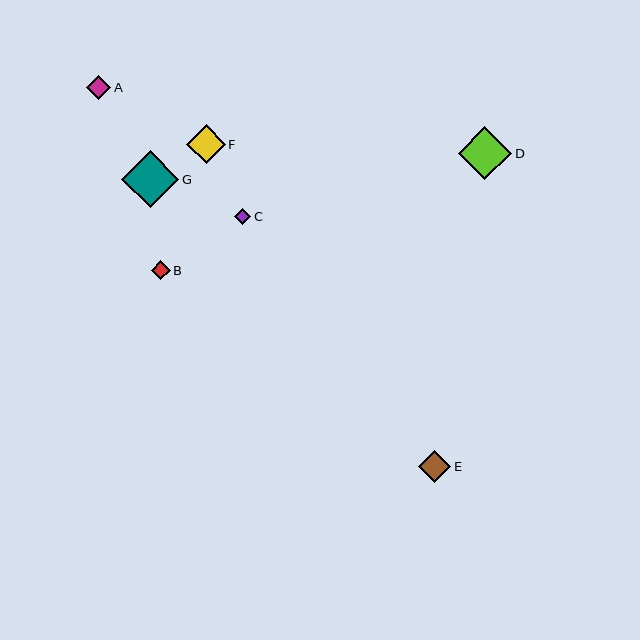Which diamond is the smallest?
Diamond C is the smallest with a size of approximately 16 pixels.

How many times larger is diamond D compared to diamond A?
Diamond D is approximately 2.2 times the size of diamond A.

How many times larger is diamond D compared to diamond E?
Diamond D is approximately 1.7 times the size of diamond E.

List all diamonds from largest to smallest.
From largest to smallest: G, D, F, E, A, B, C.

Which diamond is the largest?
Diamond G is the largest with a size of approximately 57 pixels.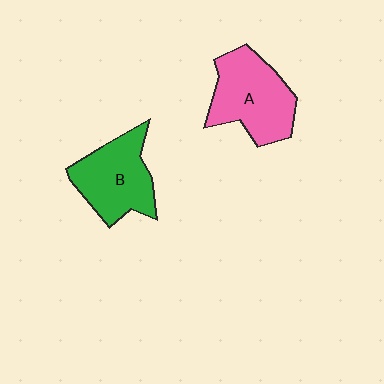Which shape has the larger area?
Shape A (pink).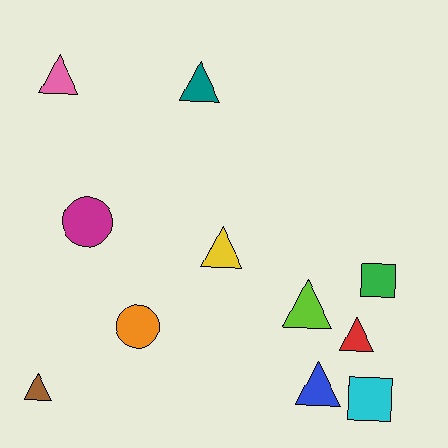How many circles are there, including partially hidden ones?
There are 2 circles.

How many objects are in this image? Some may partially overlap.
There are 11 objects.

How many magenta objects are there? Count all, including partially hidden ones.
There is 1 magenta object.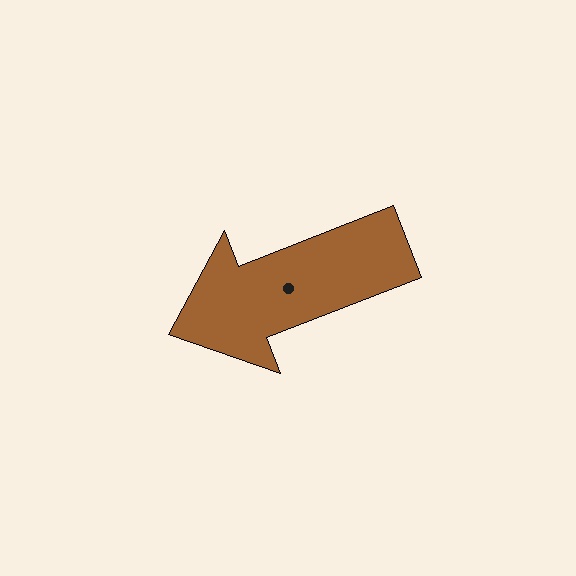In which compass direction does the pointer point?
West.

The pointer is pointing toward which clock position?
Roughly 8 o'clock.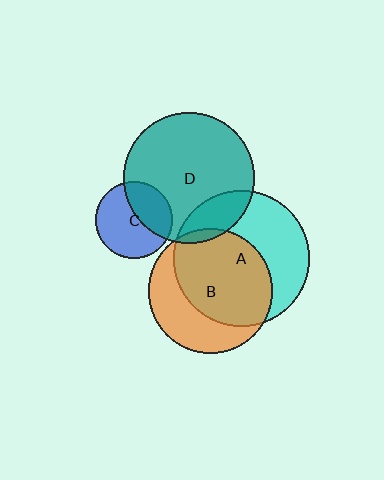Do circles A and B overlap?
Yes.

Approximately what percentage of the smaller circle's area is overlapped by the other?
Approximately 60%.